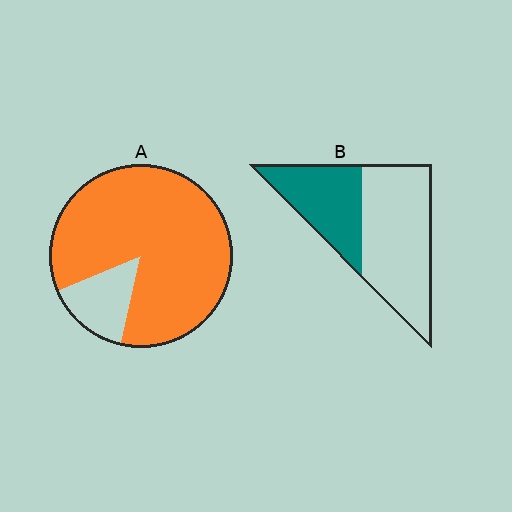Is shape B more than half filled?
No.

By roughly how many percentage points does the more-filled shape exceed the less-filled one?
By roughly 45 percentage points (A over B).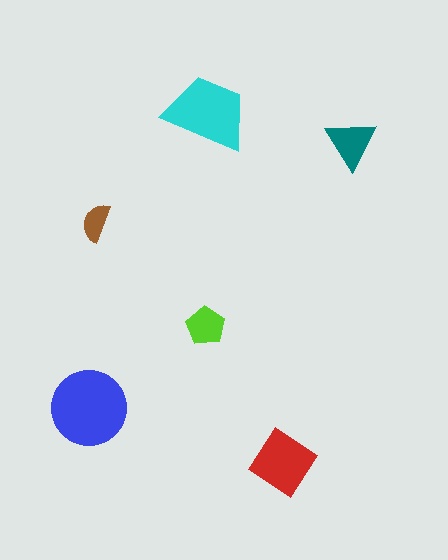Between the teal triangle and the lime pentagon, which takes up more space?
The teal triangle.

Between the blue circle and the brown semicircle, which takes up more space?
The blue circle.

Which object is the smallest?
The brown semicircle.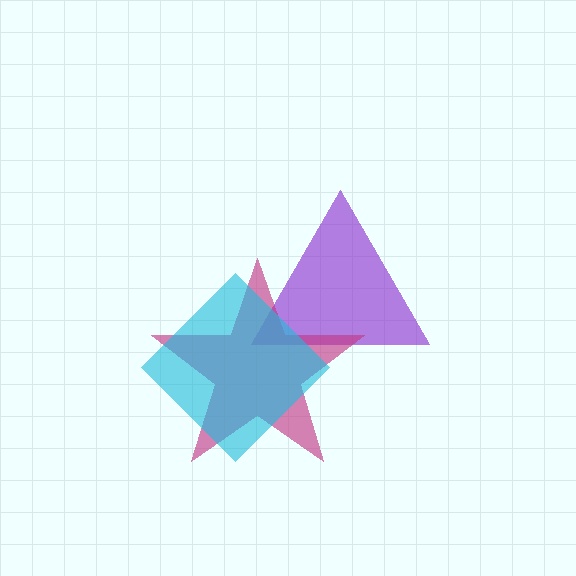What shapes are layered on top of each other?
The layered shapes are: a purple triangle, a magenta star, a cyan diamond.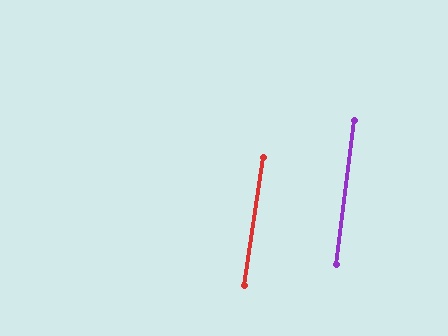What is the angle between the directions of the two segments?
Approximately 1 degree.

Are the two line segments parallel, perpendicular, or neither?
Parallel — their directions differ by only 1.3°.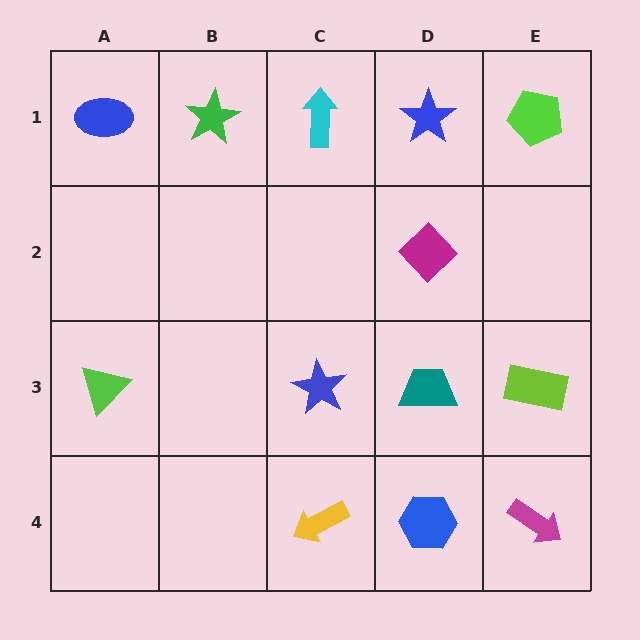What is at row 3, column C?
A blue star.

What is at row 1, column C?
A cyan arrow.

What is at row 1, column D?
A blue star.